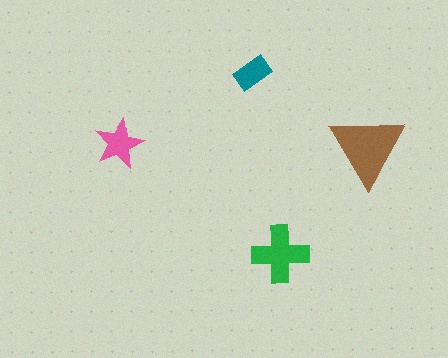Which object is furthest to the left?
The pink star is leftmost.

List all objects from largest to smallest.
The brown triangle, the green cross, the pink star, the teal rectangle.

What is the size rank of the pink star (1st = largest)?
3rd.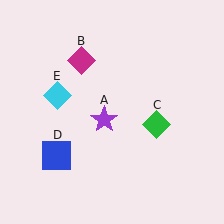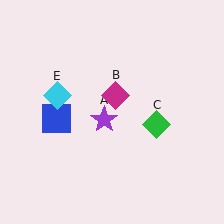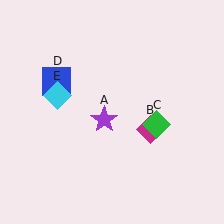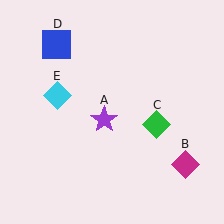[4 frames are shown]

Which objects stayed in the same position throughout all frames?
Purple star (object A) and green diamond (object C) and cyan diamond (object E) remained stationary.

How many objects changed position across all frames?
2 objects changed position: magenta diamond (object B), blue square (object D).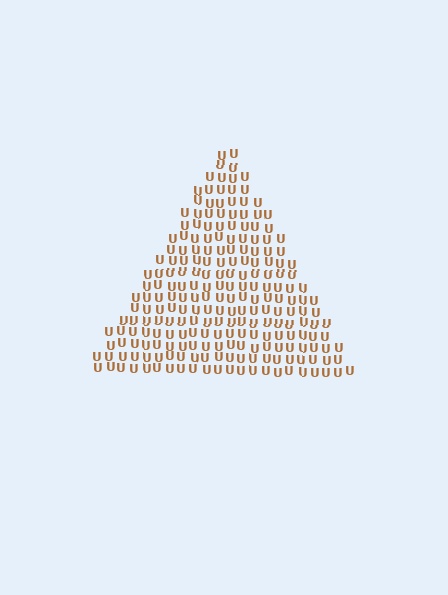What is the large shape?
The large shape is a triangle.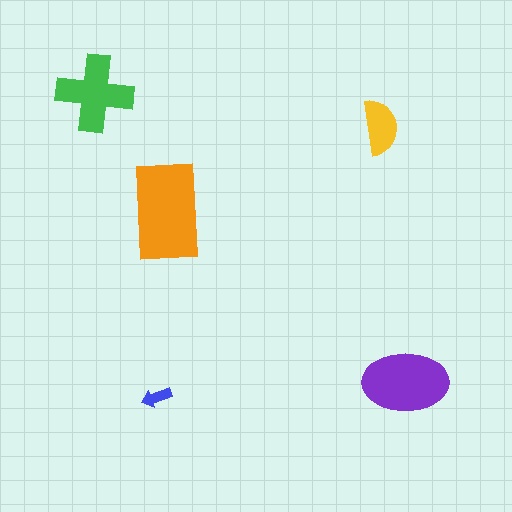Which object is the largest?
The orange rectangle.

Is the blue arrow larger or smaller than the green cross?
Smaller.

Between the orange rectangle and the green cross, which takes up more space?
The orange rectangle.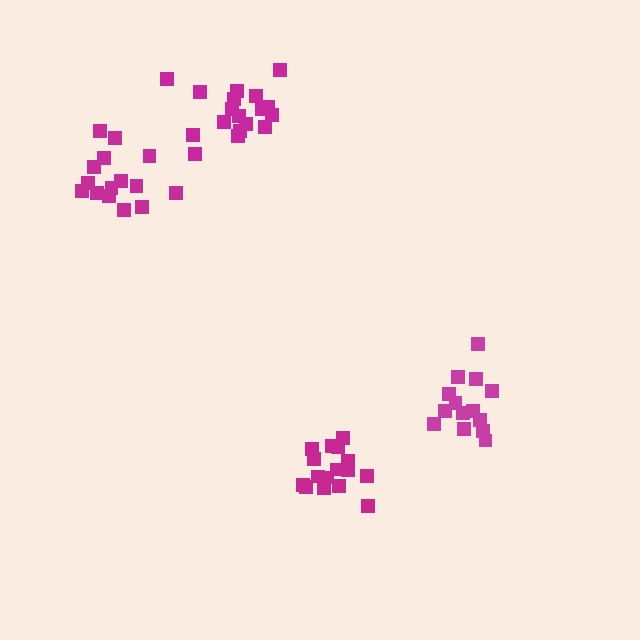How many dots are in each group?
Group 1: 14 dots, Group 2: 16 dots, Group 3: 19 dots, Group 4: 15 dots (64 total).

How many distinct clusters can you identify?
There are 4 distinct clusters.